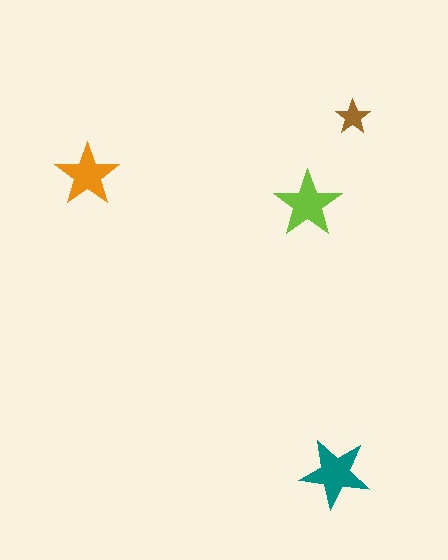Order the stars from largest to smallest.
the teal one, the lime one, the orange one, the brown one.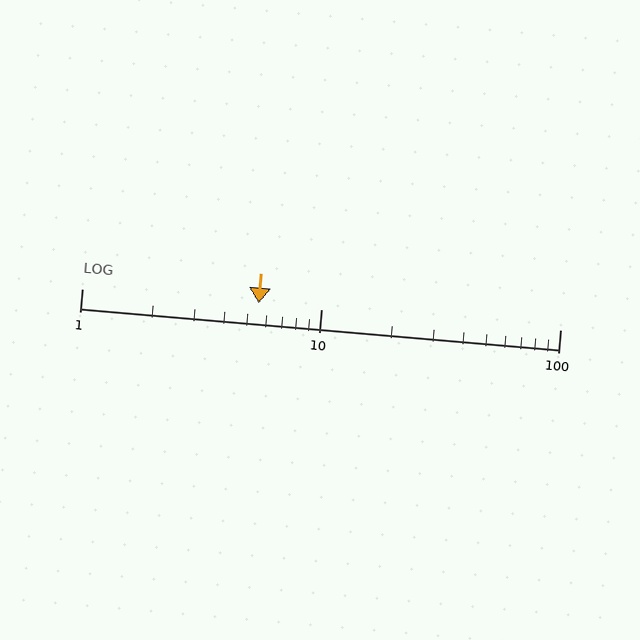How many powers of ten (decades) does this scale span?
The scale spans 2 decades, from 1 to 100.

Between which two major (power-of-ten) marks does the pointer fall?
The pointer is between 1 and 10.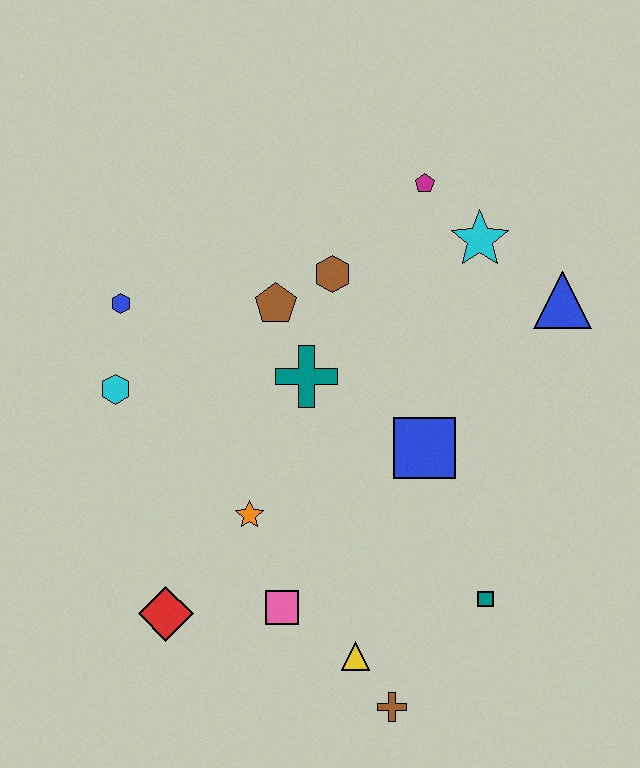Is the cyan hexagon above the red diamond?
Yes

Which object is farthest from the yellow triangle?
The magenta pentagon is farthest from the yellow triangle.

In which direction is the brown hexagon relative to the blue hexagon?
The brown hexagon is to the right of the blue hexagon.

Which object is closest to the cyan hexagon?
The blue hexagon is closest to the cyan hexagon.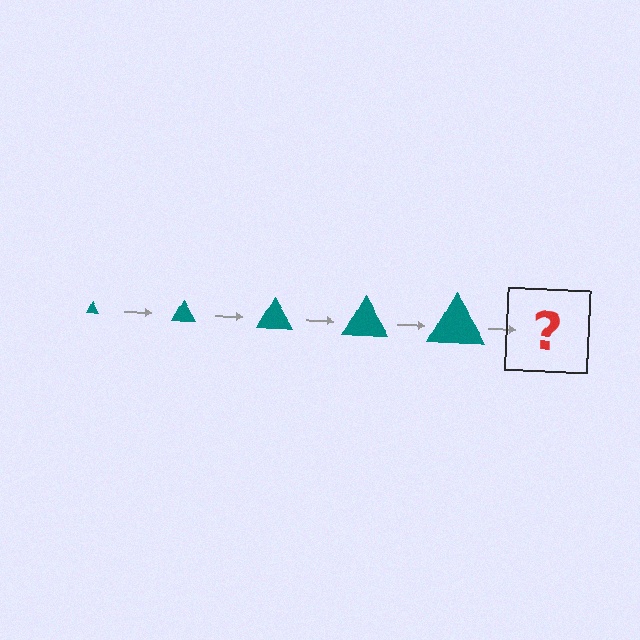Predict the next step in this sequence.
The next step is a teal triangle, larger than the previous one.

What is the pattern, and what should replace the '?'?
The pattern is that the triangle gets progressively larger each step. The '?' should be a teal triangle, larger than the previous one.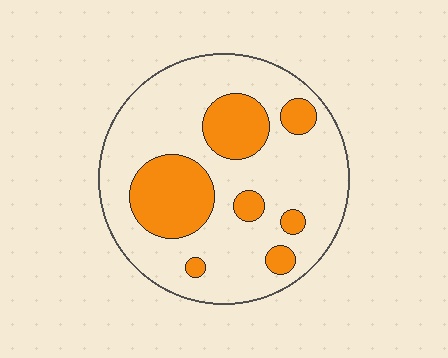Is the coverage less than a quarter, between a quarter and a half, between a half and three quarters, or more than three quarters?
Between a quarter and a half.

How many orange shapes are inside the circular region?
7.